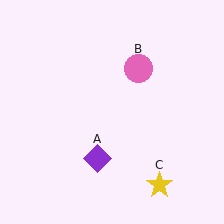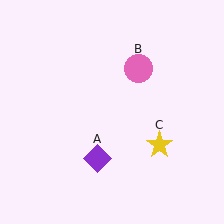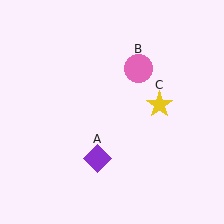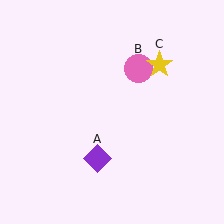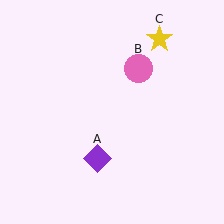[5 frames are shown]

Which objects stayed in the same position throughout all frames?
Purple diamond (object A) and pink circle (object B) remained stationary.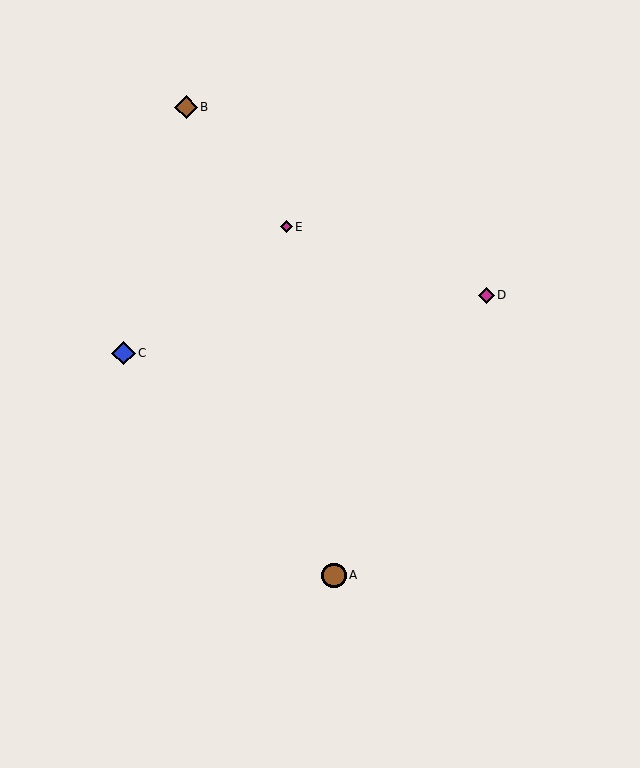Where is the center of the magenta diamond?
The center of the magenta diamond is at (286, 227).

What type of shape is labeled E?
Shape E is a magenta diamond.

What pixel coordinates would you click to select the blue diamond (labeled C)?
Click at (123, 353) to select the blue diamond C.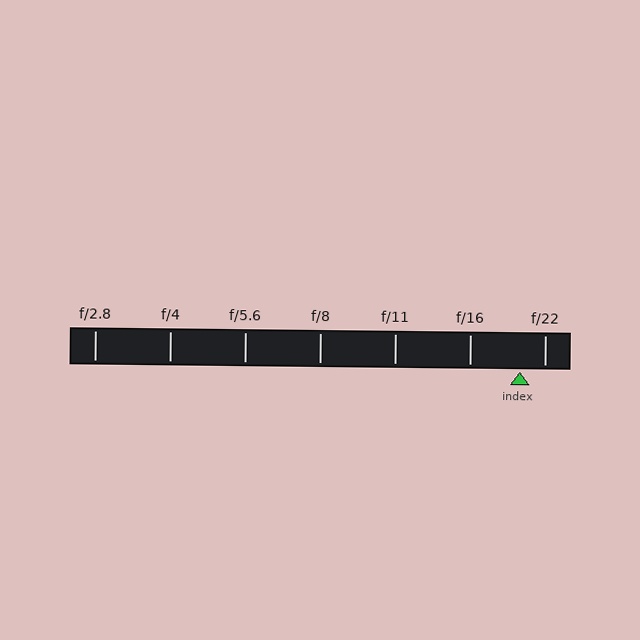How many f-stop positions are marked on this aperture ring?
There are 7 f-stop positions marked.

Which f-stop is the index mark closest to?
The index mark is closest to f/22.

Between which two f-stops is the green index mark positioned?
The index mark is between f/16 and f/22.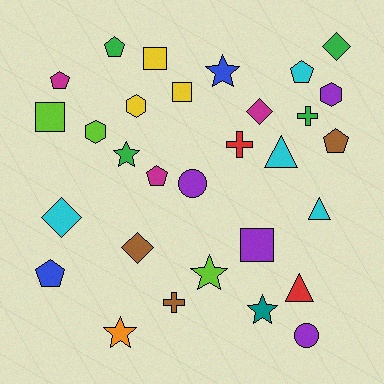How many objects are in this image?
There are 30 objects.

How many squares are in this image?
There are 4 squares.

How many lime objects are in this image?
There are 3 lime objects.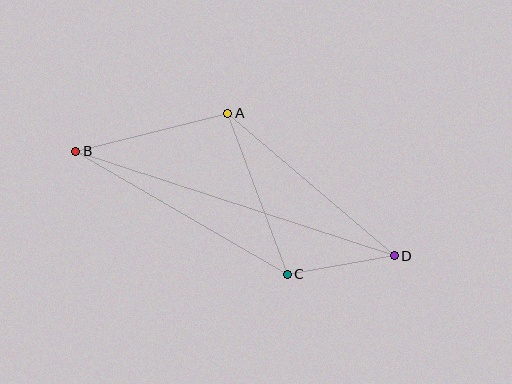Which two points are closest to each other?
Points C and D are closest to each other.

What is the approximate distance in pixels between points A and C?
The distance between A and C is approximately 172 pixels.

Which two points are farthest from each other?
Points B and D are farthest from each other.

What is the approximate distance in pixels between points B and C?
The distance between B and C is approximately 245 pixels.